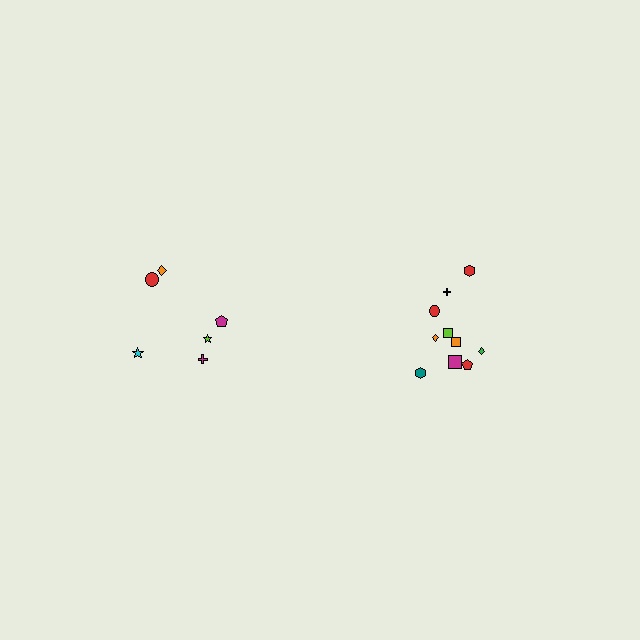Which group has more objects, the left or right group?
The right group.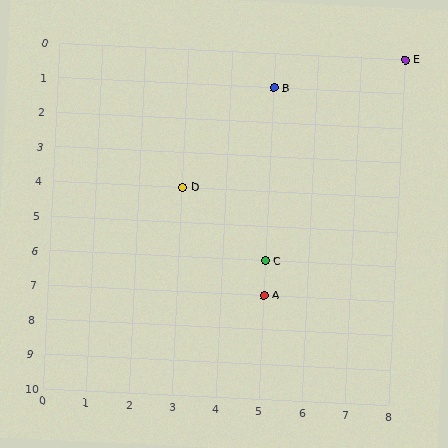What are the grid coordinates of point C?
Point C is at grid coordinates (5, 6).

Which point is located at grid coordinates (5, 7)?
Point A is at (5, 7).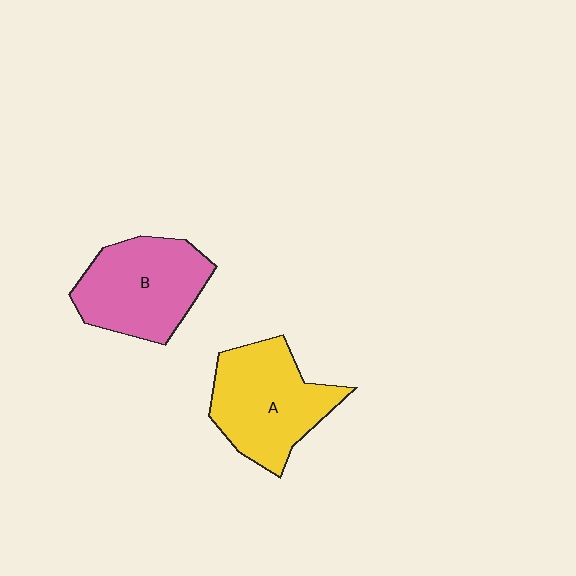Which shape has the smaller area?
Shape B (pink).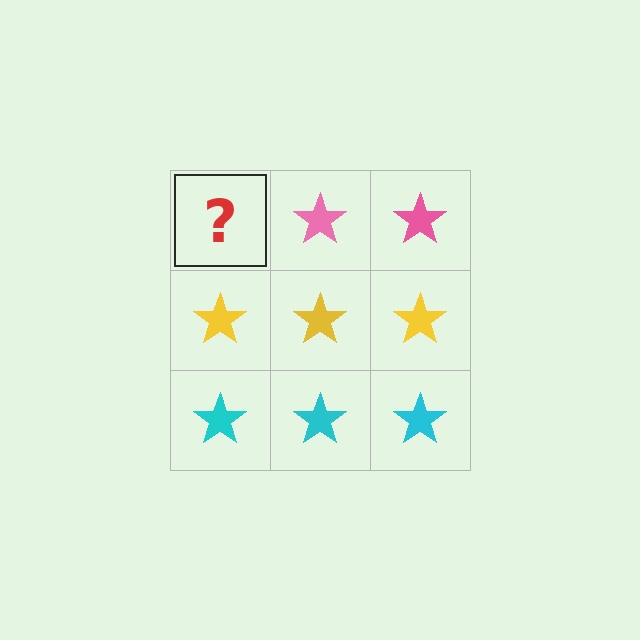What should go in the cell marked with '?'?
The missing cell should contain a pink star.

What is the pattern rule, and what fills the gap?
The rule is that each row has a consistent color. The gap should be filled with a pink star.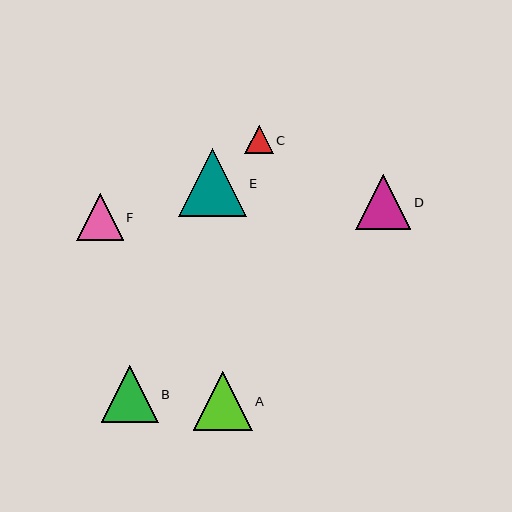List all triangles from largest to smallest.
From largest to smallest: E, A, B, D, F, C.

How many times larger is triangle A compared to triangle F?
Triangle A is approximately 1.3 times the size of triangle F.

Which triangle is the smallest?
Triangle C is the smallest with a size of approximately 29 pixels.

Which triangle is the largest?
Triangle E is the largest with a size of approximately 68 pixels.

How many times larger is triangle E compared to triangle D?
Triangle E is approximately 1.2 times the size of triangle D.